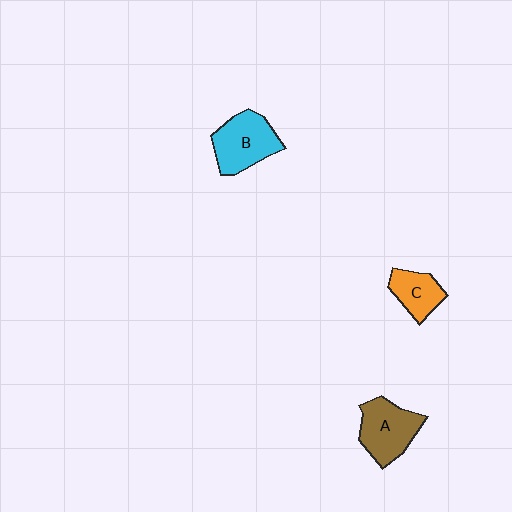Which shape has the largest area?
Shape B (cyan).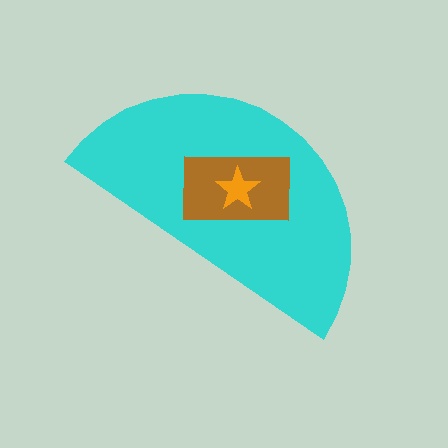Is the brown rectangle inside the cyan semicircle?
Yes.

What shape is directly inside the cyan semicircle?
The brown rectangle.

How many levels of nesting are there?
3.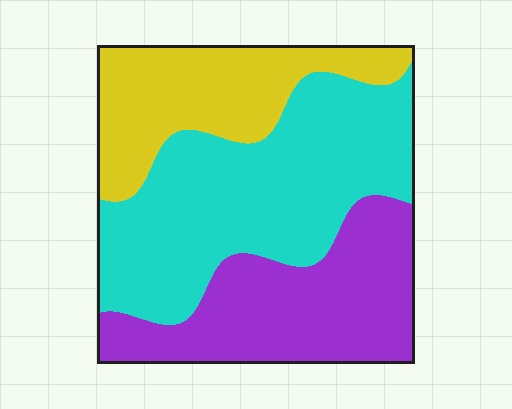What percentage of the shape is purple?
Purple takes up about one third (1/3) of the shape.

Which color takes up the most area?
Cyan, at roughly 45%.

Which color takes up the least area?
Yellow, at roughly 25%.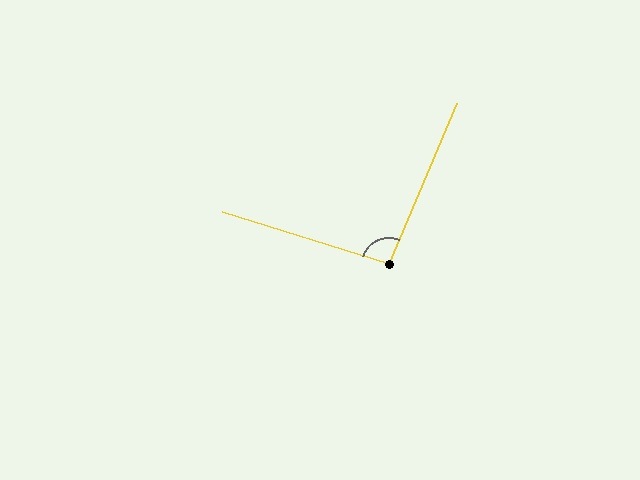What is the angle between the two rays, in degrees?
Approximately 96 degrees.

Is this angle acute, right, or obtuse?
It is obtuse.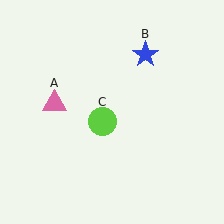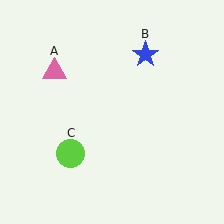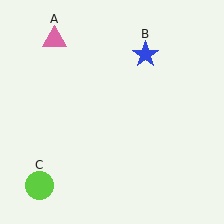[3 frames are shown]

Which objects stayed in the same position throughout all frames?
Blue star (object B) remained stationary.